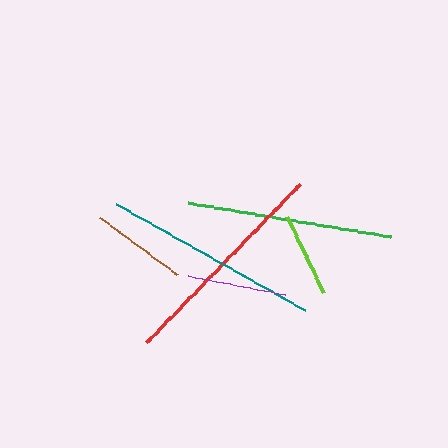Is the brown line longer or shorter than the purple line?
The purple line is longer than the brown line.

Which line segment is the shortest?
The lime line is the shortest at approximately 84 pixels.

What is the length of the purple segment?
The purple segment is approximately 98 pixels long.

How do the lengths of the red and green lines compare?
The red and green lines are approximately the same length.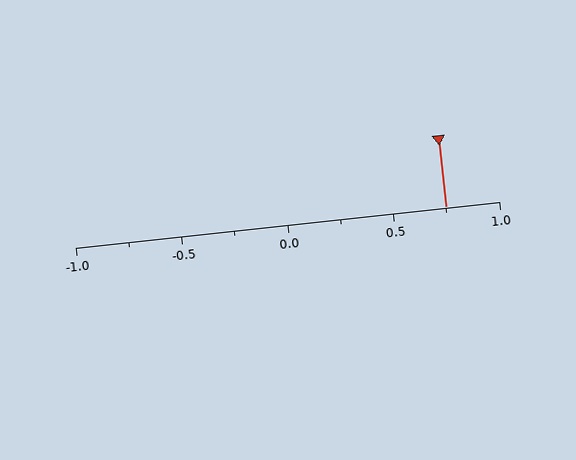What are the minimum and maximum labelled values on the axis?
The axis runs from -1.0 to 1.0.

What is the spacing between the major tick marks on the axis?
The major ticks are spaced 0.5 apart.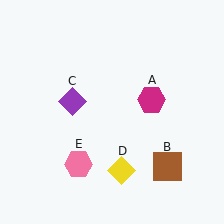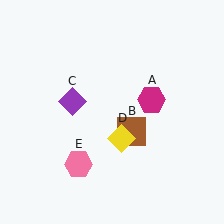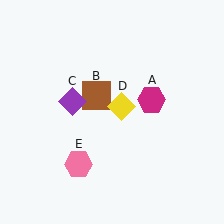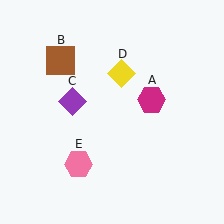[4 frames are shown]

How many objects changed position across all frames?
2 objects changed position: brown square (object B), yellow diamond (object D).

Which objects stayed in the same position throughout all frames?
Magenta hexagon (object A) and purple diamond (object C) and pink hexagon (object E) remained stationary.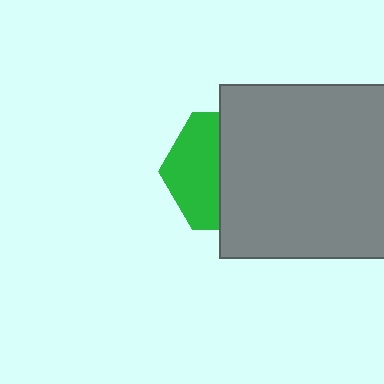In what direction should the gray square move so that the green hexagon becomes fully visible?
The gray square should move right. That is the shortest direction to clear the overlap and leave the green hexagon fully visible.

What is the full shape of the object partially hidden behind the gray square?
The partially hidden object is a green hexagon.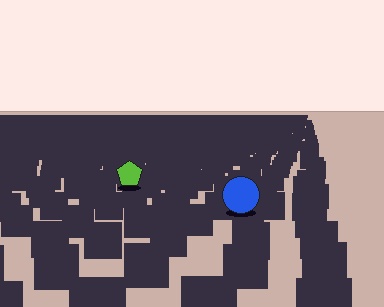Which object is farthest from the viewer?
The lime pentagon is farthest from the viewer. It appears smaller and the ground texture around it is denser.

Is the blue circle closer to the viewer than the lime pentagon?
Yes. The blue circle is closer — you can tell from the texture gradient: the ground texture is coarser near it.